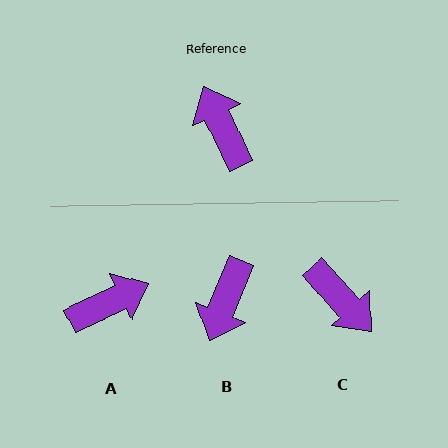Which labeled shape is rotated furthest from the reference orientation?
C, about 163 degrees away.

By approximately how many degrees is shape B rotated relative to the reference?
Approximately 133 degrees counter-clockwise.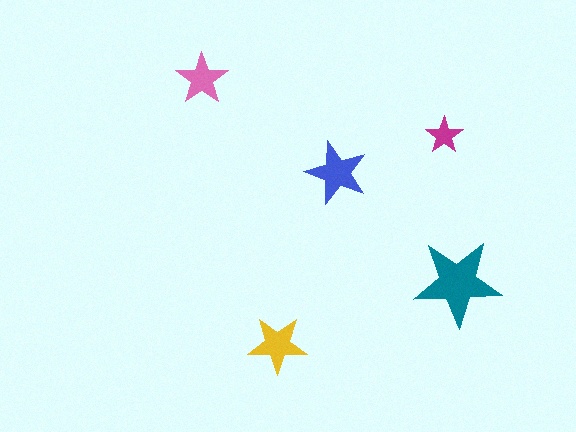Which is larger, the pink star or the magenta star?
The pink one.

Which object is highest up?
The pink star is topmost.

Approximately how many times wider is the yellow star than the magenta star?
About 1.5 times wider.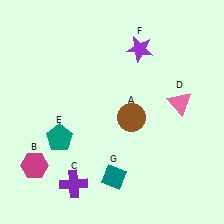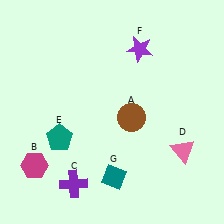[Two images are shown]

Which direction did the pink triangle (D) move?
The pink triangle (D) moved down.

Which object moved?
The pink triangle (D) moved down.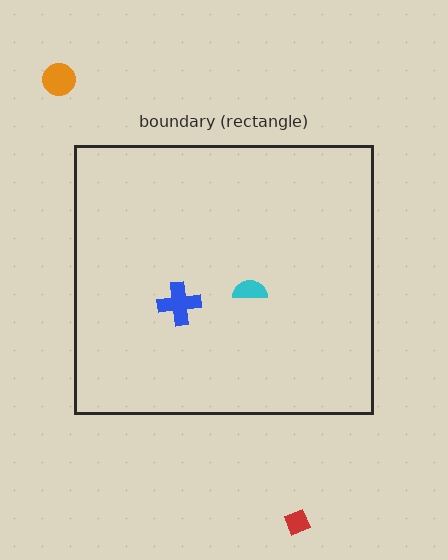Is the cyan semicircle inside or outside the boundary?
Inside.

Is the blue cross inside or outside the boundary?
Inside.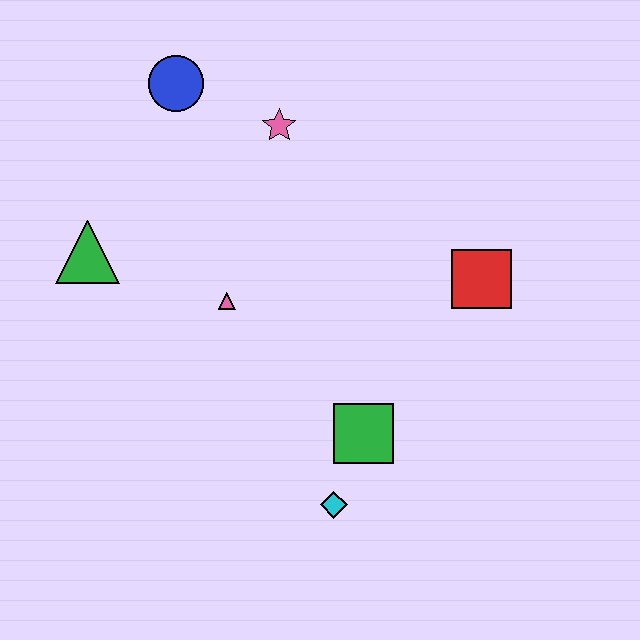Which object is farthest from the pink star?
The cyan diamond is farthest from the pink star.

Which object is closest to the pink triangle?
The green triangle is closest to the pink triangle.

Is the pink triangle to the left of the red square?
Yes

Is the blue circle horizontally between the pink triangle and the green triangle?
Yes